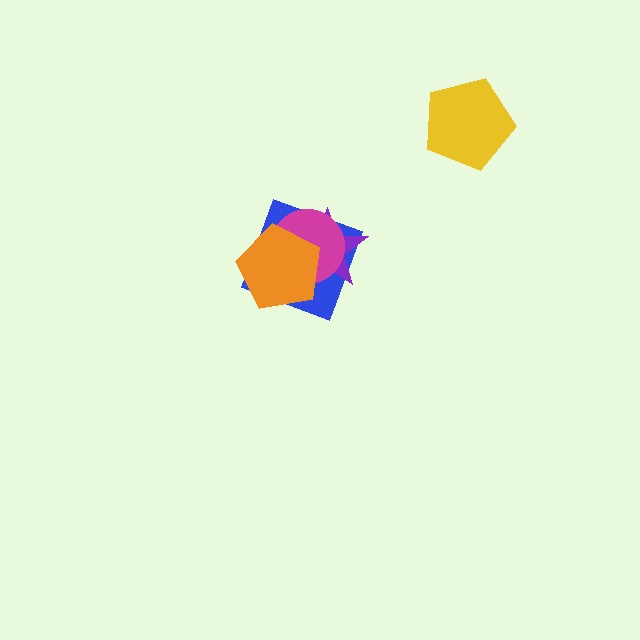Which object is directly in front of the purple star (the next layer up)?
The magenta circle is directly in front of the purple star.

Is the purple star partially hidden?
Yes, it is partially covered by another shape.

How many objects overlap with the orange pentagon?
3 objects overlap with the orange pentagon.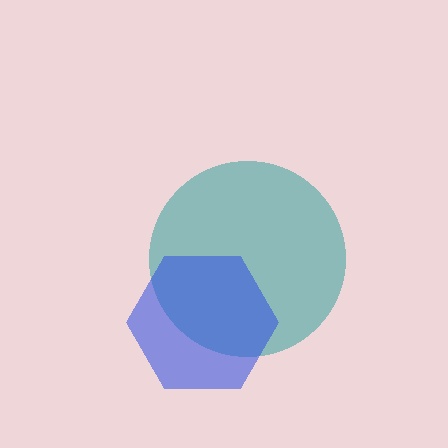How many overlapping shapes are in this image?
There are 2 overlapping shapes in the image.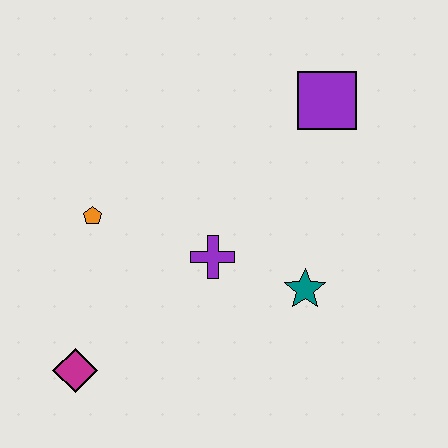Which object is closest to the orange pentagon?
The purple cross is closest to the orange pentagon.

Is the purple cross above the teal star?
Yes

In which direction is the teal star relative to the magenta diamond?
The teal star is to the right of the magenta diamond.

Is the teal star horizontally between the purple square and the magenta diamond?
Yes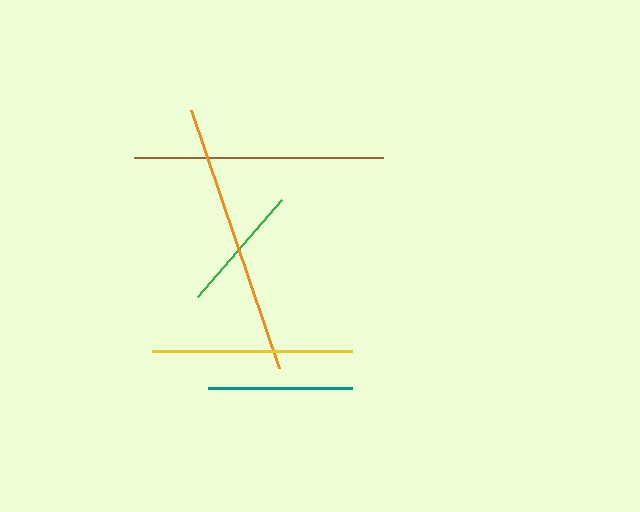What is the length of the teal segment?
The teal segment is approximately 144 pixels long.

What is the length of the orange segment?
The orange segment is approximately 272 pixels long.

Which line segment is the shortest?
The green line is the shortest at approximately 128 pixels.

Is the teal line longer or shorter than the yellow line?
The yellow line is longer than the teal line.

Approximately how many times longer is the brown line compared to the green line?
The brown line is approximately 1.9 times the length of the green line.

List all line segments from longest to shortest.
From longest to shortest: orange, brown, yellow, teal, green.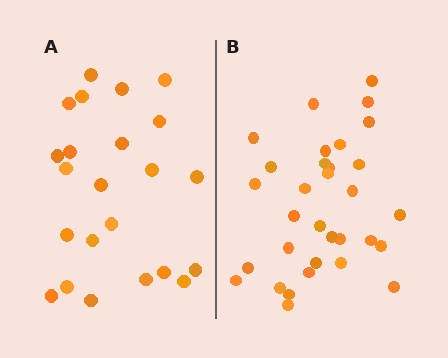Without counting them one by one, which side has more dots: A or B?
Region B (the right region) has more dots.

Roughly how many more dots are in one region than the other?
Region B has roughly 8 or so more dots than region A.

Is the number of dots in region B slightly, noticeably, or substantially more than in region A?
Region B has noticeably more, but not dramatically so. The ratio is roughly 1.4 to 1.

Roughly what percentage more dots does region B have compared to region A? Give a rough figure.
About 40% more.